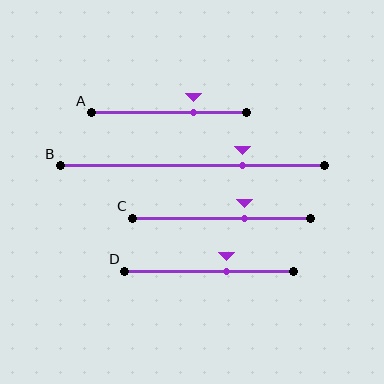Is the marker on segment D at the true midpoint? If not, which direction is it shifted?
No, the marker on segment D is shifted to the right by about 10% of the segment length.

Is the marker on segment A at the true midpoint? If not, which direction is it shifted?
No, the marker on segment A is shifted to the right by about 16% of the segment length.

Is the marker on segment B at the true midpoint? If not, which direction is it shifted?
No, the marker on segment B is shifted to the right by about 19% of the segment length.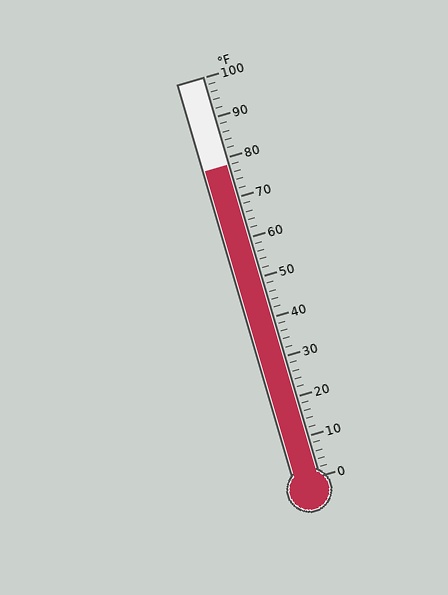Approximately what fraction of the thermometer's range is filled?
The thermometer is filled to approximately 80% of its range.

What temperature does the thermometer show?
The thermometer shows approximately 78°F.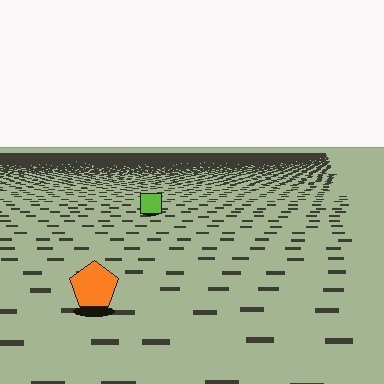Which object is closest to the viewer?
The orange pentagon is closest. The texture marks near it are larger and more spread out.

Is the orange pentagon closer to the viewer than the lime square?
Yes. The orange pentagon is closer — you can tell from the texture gradient: the ground texture is coarser near it.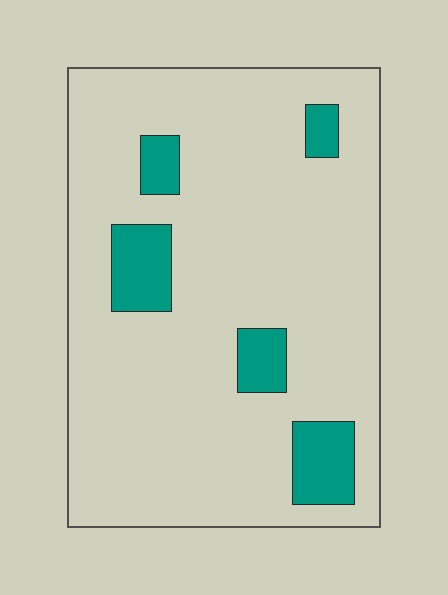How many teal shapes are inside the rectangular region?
5.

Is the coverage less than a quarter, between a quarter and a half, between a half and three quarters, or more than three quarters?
Less than a quarter.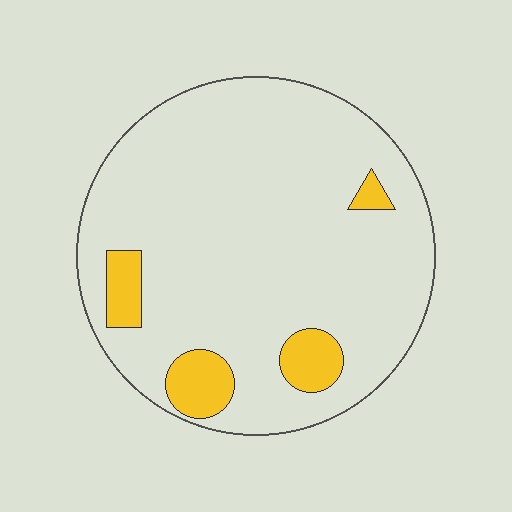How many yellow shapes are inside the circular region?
4.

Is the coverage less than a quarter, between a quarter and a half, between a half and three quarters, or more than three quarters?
Less than a quarter.